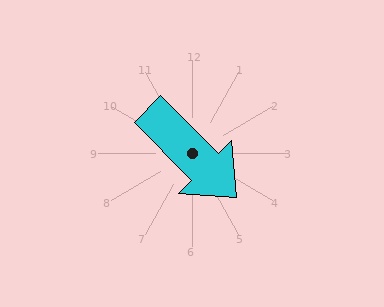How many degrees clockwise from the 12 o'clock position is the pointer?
Approximately 135 degrees.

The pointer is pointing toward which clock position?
Roughly 5 o'clock.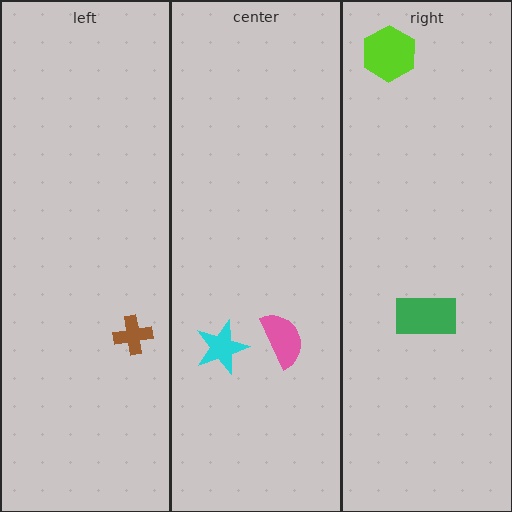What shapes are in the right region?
The lime hexagon, the green rectangle.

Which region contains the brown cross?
The left region.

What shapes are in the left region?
The brown cross.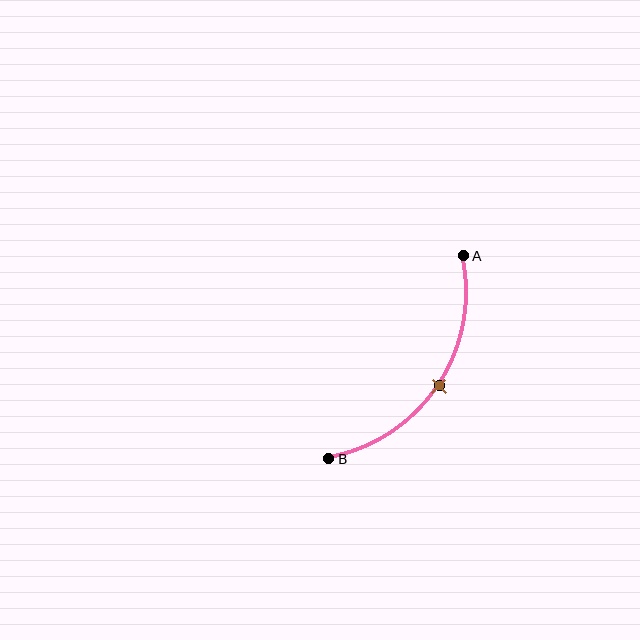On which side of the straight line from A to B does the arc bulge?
The arc bulges to the right of the straight line connecting A and B.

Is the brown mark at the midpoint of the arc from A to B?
Yes. The brown mark lies on the arc at equal arc-length from both A and B — it is the arc midpoint.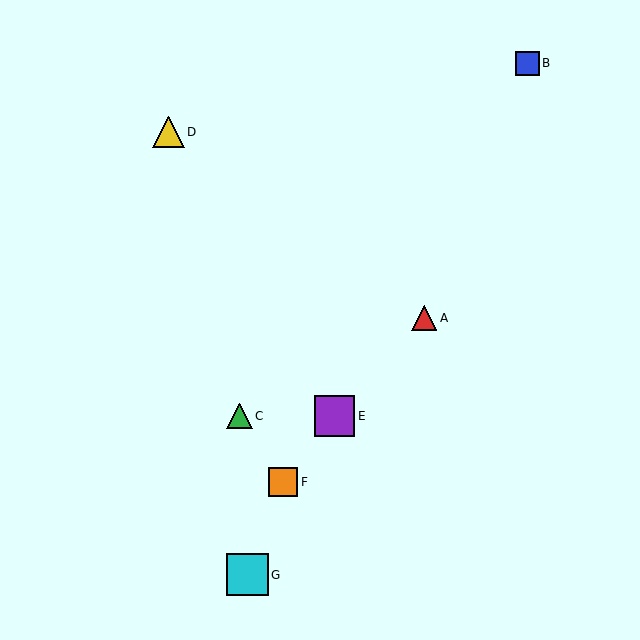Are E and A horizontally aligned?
No, E is at y≈416 and A is at y≈318.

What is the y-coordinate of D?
Object D is at y≈132.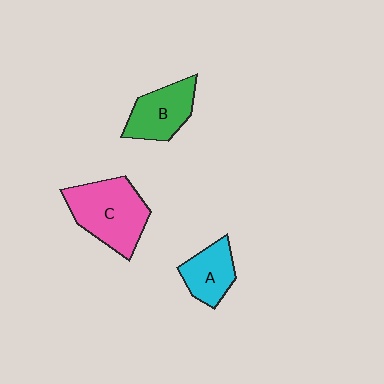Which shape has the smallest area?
Shape A (cyan).